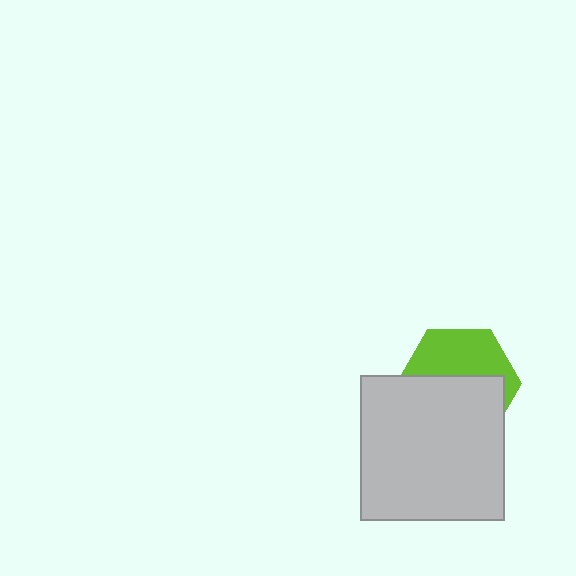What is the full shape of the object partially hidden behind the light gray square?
The partially hidden object is a lime hexagon.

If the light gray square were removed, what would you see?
You would see the complete lime hexagon.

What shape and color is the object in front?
The object in front is a light gray square.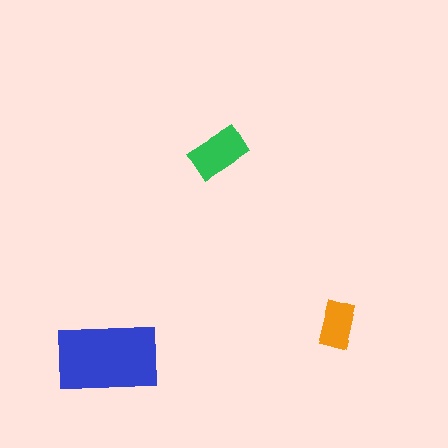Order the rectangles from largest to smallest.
the blue one, the green one, the orange one.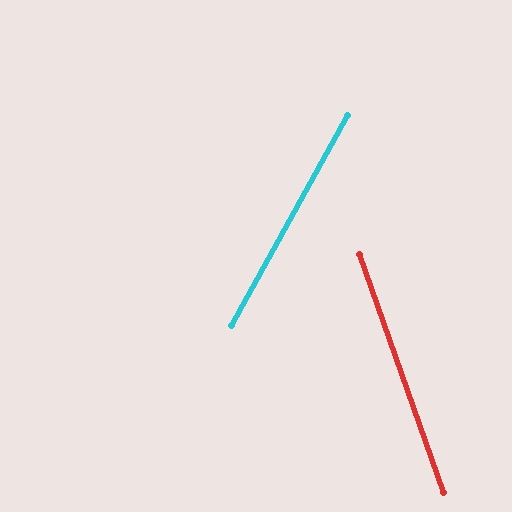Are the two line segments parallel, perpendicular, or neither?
Neither parallel nor perpendicular — they differ by about 48°.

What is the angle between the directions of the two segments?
Approximately 48 degrees.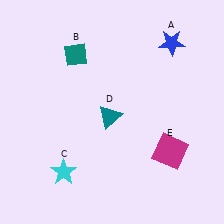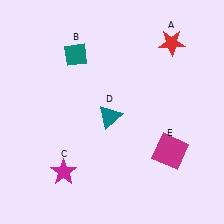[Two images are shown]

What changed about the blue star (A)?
In Image 1, A is blue. In Image 2, it changed to red.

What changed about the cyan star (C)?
In Image 1, C is cyan. In Image 2, it changed to magenta.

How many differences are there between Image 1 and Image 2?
There are 2 differences between the two images.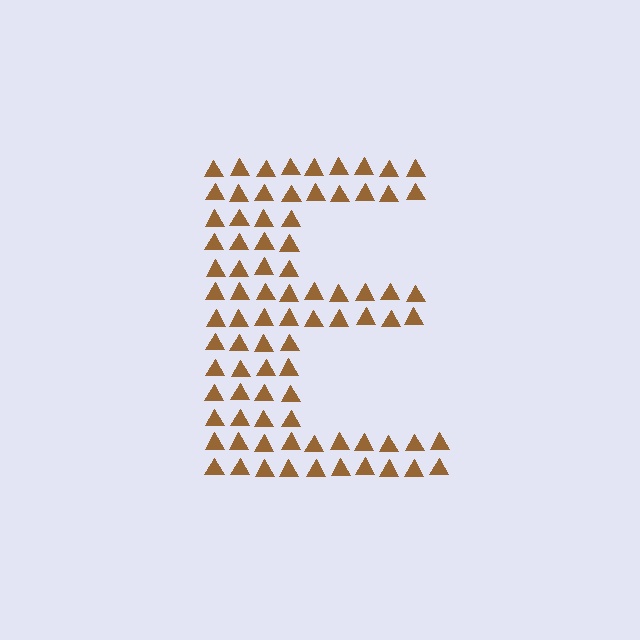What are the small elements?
The small elements are triangles.